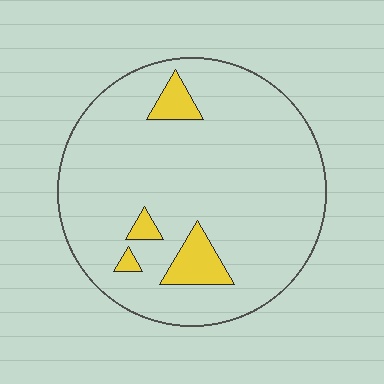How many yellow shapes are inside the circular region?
4.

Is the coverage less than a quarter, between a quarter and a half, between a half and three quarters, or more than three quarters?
Less than a quarter.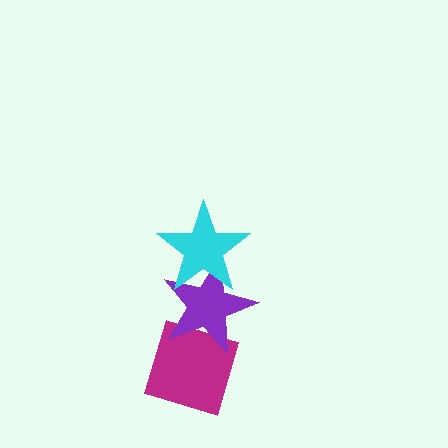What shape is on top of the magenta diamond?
The purple star is on top of the magenta diamond.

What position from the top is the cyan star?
The cyan star is 1st from the top.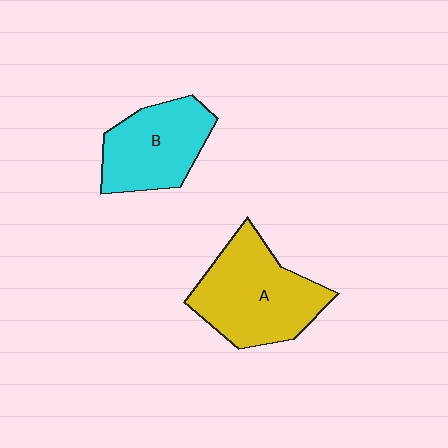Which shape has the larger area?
Shape A (yellow).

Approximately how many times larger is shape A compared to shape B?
Approximately 1.3 times.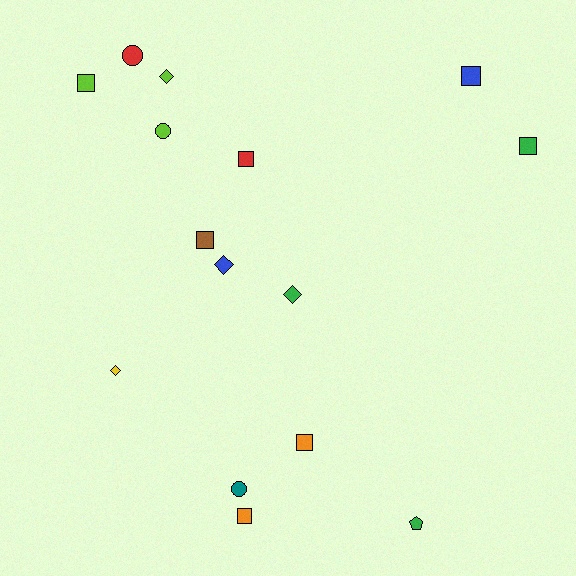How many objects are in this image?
There are 15 objects.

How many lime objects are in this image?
There are 3 lime objects.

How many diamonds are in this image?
There are 4 diamonds.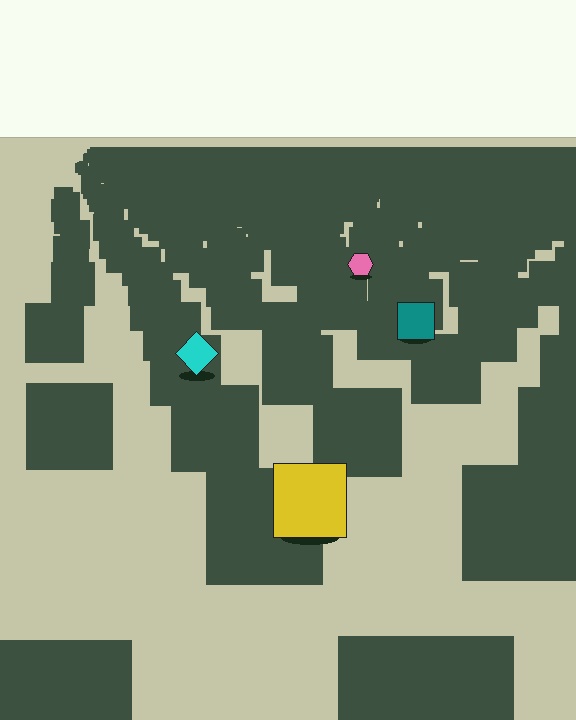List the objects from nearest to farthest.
From nearest to farthest: the yellow square, the cyan diamond, the teal square, the pink hexagon.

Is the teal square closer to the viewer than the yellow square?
No. The yellow square is closer — you can tell from the texture gradient: the ground texture is coarser near it.